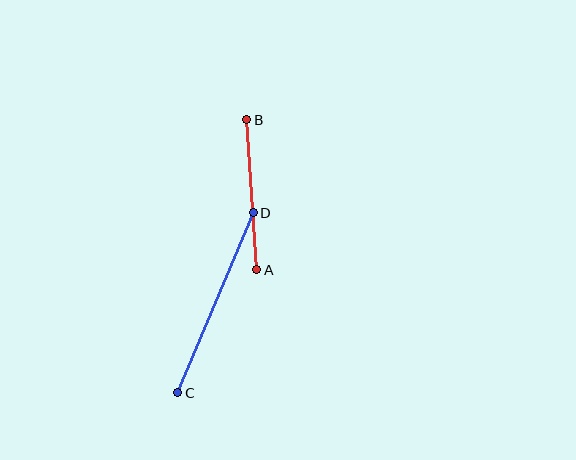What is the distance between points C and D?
The distance is approximately 195 pixels.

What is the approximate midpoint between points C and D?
The midpoint is at approximately (215, 303) pixels.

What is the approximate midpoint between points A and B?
The midpoint is at approximately (252, 195) pixels.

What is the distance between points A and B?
The distance is approximately 150 pixels.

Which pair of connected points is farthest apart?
Points C and D are farthest apart.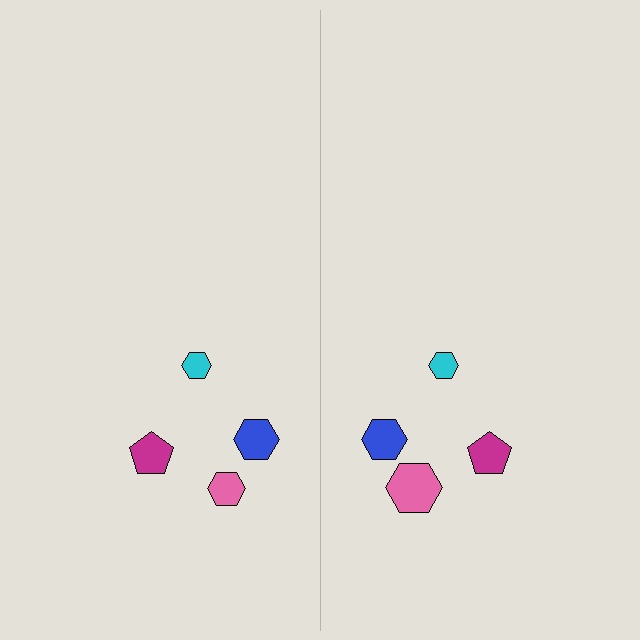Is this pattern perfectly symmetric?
No, the pattern is not perfectly symmetric. The pink hexagon on the right side has a different size than its mirror counterpart.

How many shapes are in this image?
There are 8 shapes in this image.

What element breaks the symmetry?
The pink hexagon on the right side has a different size than its mirror counterpart.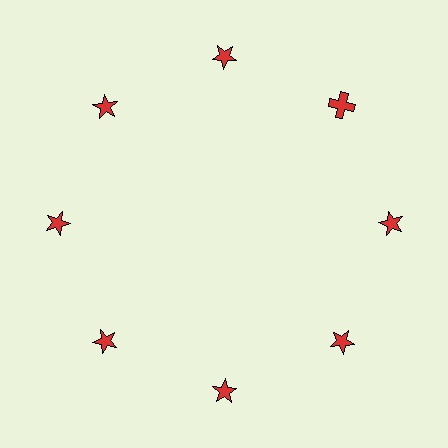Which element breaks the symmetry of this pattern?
The red cross at roughly the 2 o'clock position breaks the symmetry. All other shapes are red stars.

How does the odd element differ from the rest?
It has a different shape: cross instead of star.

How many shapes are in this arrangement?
There are 8 shapes arranged in a ring pattern.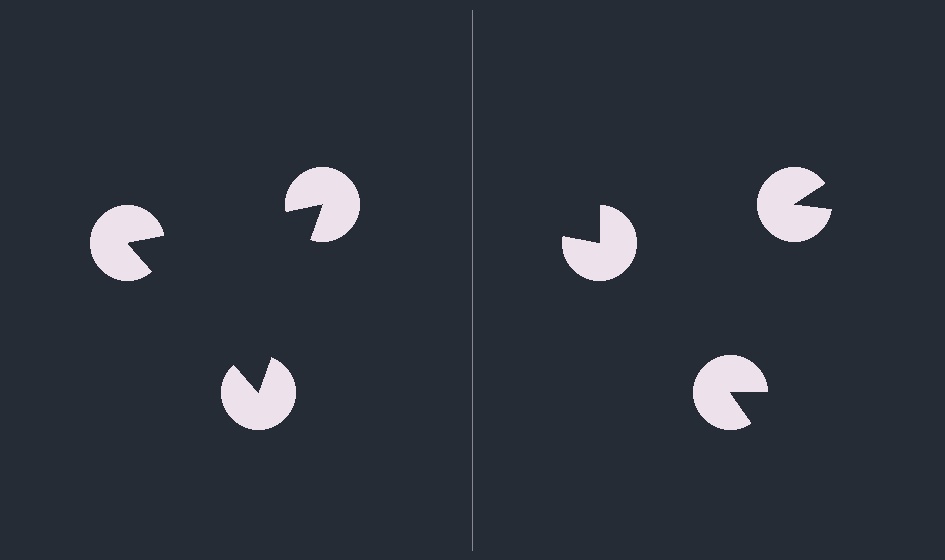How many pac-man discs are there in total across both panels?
6 — 3 on each side.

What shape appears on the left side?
An illusory triangle.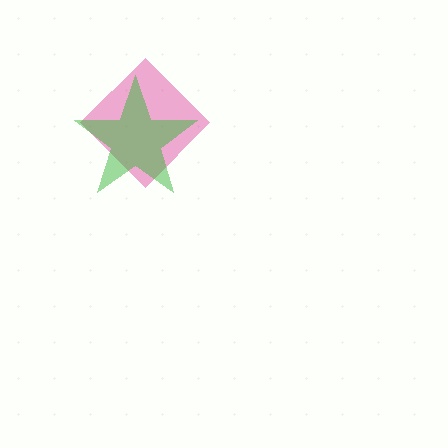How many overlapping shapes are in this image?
There are 2 overlapping shapes in the image.